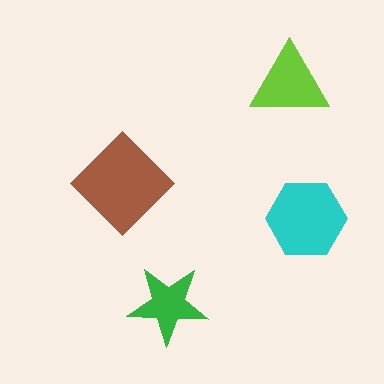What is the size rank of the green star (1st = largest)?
4th.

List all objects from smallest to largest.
The green star, the lime triangle, the cyan hexagon, the brown diamond.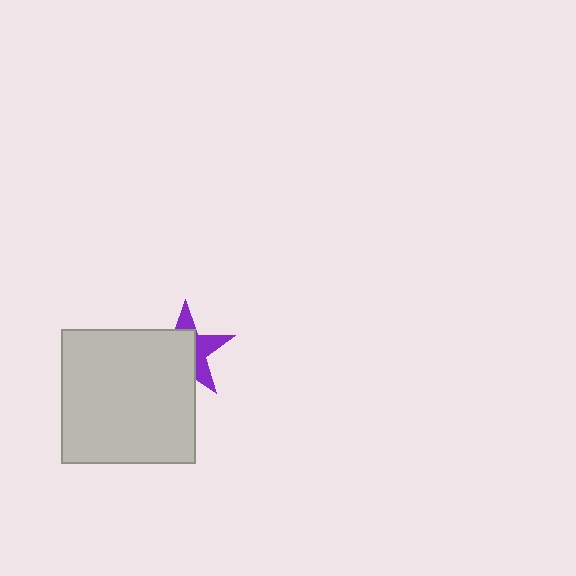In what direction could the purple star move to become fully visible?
The purple star could move toward the upper-right. That would shift it out from behind the light gray square entirely.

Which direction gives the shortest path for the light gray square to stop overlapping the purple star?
Moving toward the lower-left gives the shortest separation.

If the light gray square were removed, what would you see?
You would see the complete purple star.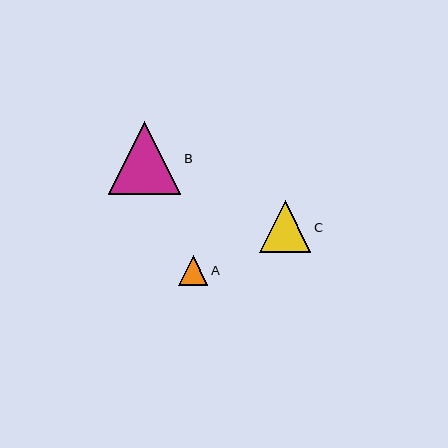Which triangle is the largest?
Triangle B is the largest with a size of approximately 72 pixels.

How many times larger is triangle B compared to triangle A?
Triangle B is approximately 2.5 times the size of triangle A.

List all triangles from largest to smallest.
From largest to smallest: B, C, A.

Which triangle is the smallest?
Triangle A is the smallest with a size of approximately 29 pixels.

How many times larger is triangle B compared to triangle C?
Triangle B is approximately 1.4 times the size of triangle C.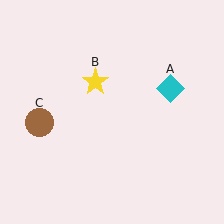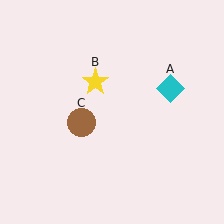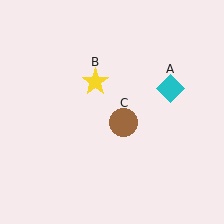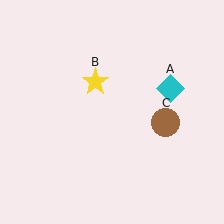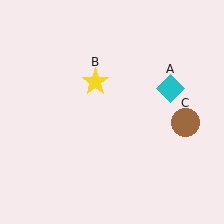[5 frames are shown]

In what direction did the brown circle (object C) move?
The brown circle (object C) moved right.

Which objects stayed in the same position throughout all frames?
Cyan diamond (object A) and yellow star (object B) remained stationary.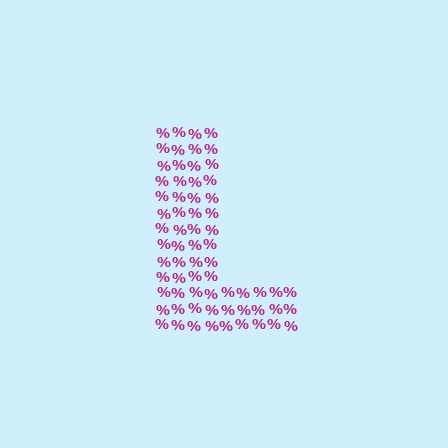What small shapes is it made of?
It is made of small percent signs.